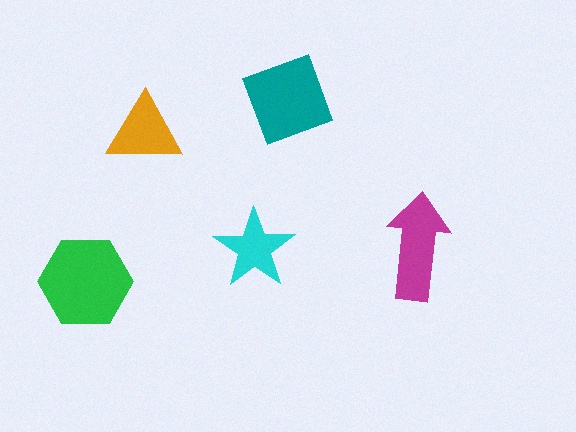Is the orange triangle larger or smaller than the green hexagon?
Smaller.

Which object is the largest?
The green hexagon.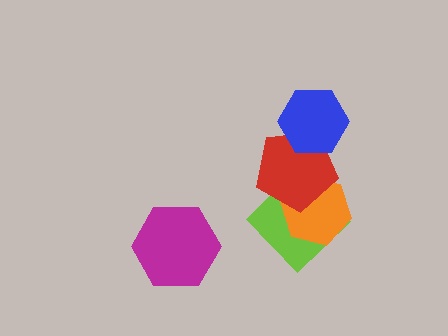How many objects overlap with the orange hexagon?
2 objects overlap with the orange hexagon.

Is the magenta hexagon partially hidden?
No, no other shape covers it.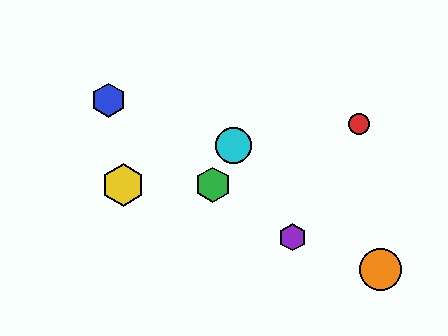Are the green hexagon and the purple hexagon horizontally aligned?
No, the green hexagon is at y≈185 and the purple hexagon is at y≈237.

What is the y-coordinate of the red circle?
The red circle is at y≈124.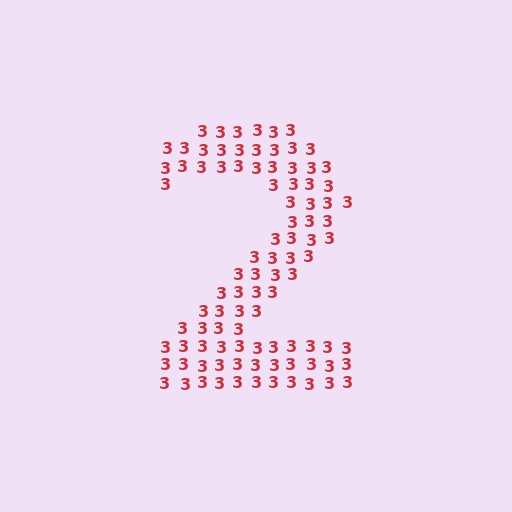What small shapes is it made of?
It is made of small digit 3's.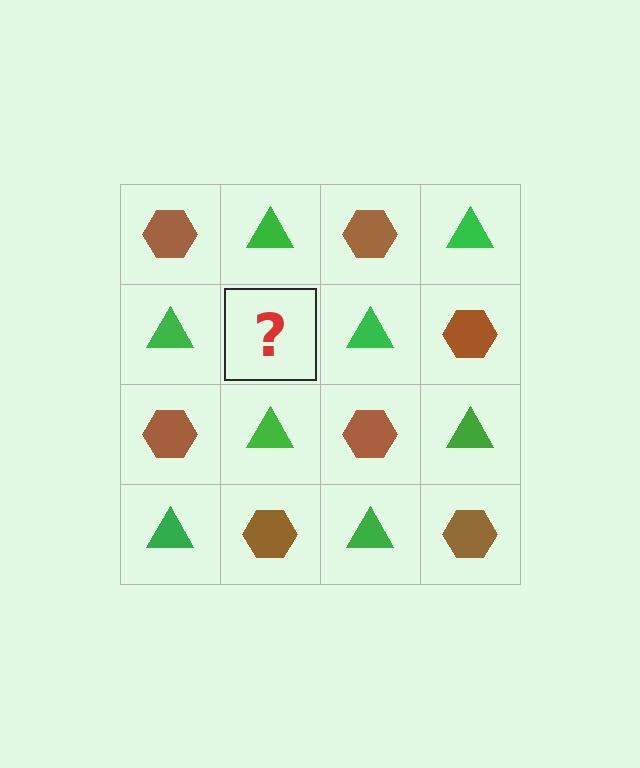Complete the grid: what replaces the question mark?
The question mark should be replaced with a brown hexagon.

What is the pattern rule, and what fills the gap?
The rule is that it alternates brown hexagon and green triangle in a checkerboard pattern. The gap should be filled with a brown hexagon.